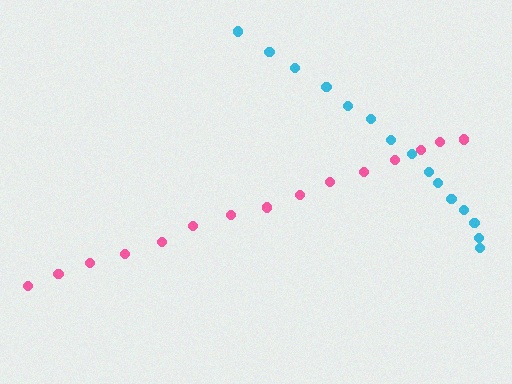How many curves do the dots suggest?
There are 2 distinct paths.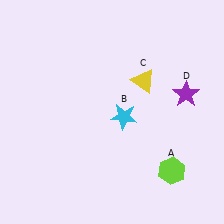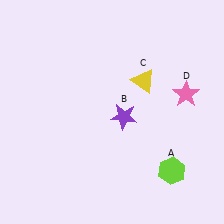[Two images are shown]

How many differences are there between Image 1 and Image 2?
There are 2 differences between the two images.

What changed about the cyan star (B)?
In Image 1, B is cyan. In Image 2, it changed to purple.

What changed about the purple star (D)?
In Image 1, D is purple. In Image 2, it changed to pink.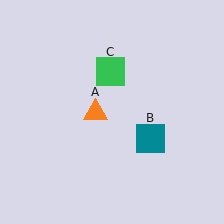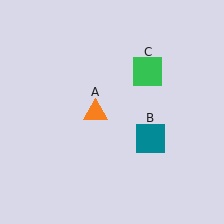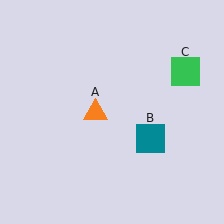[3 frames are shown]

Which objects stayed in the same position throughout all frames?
Orange triangle (object A) and teal square (object B) remained stationary.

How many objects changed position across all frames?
1 object changed position: green square (object C).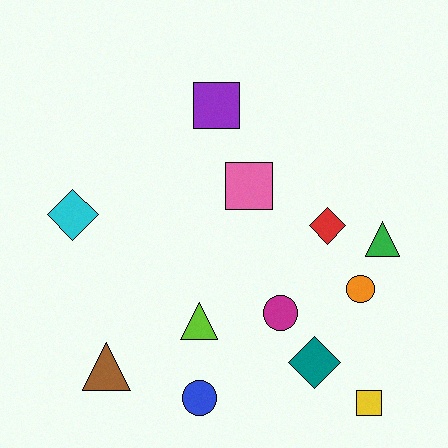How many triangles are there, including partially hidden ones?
There are 3 triangles.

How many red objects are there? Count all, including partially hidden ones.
There is 1 red object.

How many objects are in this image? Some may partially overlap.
There are 12 objects.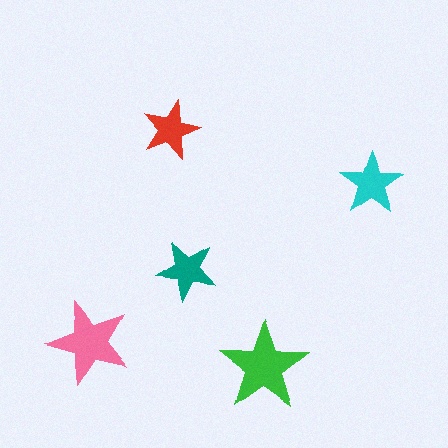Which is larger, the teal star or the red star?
The teal one.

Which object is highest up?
The red star is topmost.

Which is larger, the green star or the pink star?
The green one.